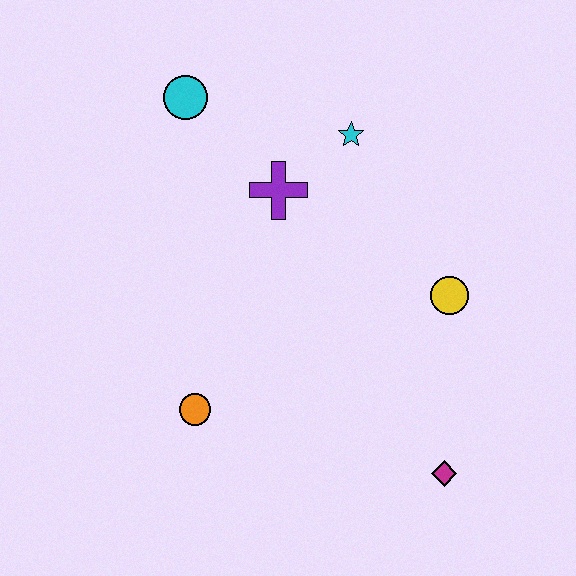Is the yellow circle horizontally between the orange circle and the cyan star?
No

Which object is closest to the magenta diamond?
The yellow circle is closest to the magenta diamond.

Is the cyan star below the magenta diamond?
No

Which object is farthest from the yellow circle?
The cyan circle is farthest from the yellow circle.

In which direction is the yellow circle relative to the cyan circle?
The yellow circle is to the right of the cyan circle.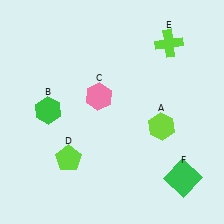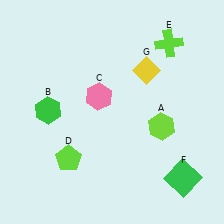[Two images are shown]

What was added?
A yellow diamond (G) was added in Image 2.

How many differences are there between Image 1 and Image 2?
There is 1 difference between the two images.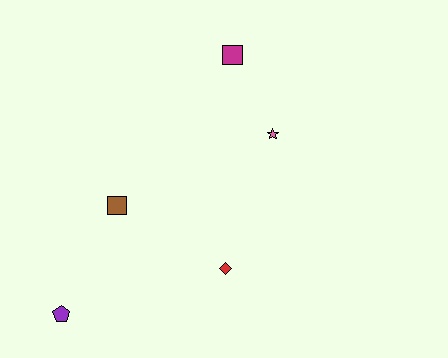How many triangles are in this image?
There are no triangles.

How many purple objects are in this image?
There is 1 purple object.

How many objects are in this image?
There are 5 objects.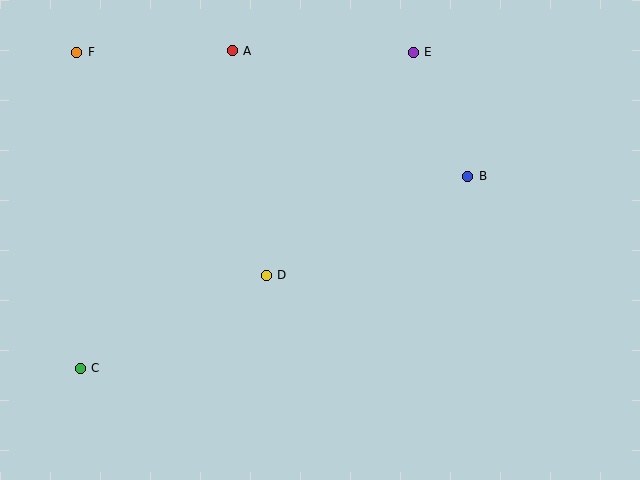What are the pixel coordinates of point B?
Point B is at (468, 176).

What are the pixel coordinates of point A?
Point A is at (232, 51).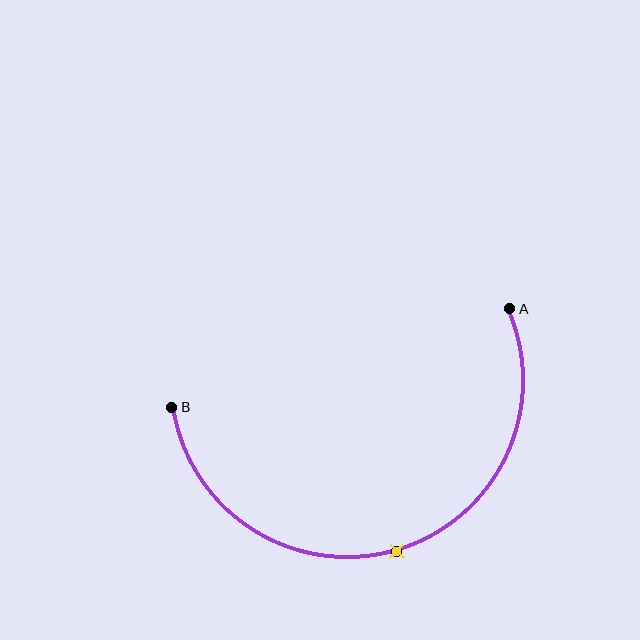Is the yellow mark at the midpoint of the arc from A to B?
Yes. The yellow mark lies on the arc at equal arc-length from both A and B — it is the arc midpoint.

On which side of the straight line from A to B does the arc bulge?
The arc bulges below the straight line connecting A and B.